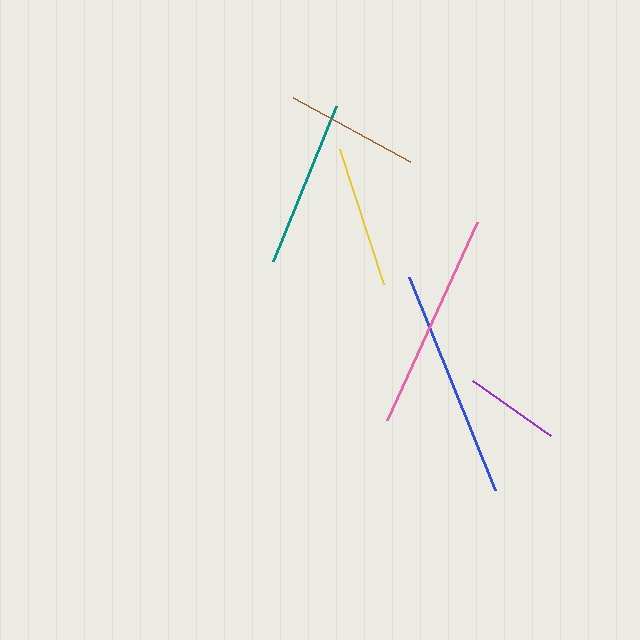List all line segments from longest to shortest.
From longest to shortest: blue, pink, teal, yellow, brown, purple.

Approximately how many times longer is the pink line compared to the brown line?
The pink line is approximately 1.6 times the length of the brown line.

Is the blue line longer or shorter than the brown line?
The blue line is longer than the brown line.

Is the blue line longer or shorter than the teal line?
The blue line is longer than the teal line.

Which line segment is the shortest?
The purple line is the shortest at approximately 96 pixels.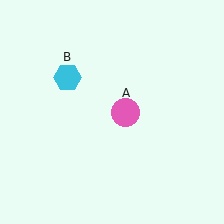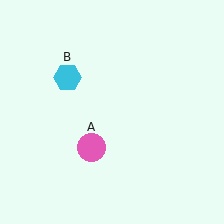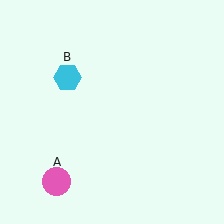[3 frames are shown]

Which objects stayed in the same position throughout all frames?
Cyan hexagon (object B) remained stationary.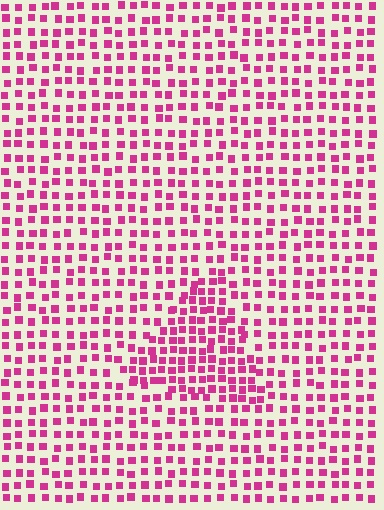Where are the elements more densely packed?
The elements are more densely packed inside the triangle boundary.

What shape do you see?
I see a triangle.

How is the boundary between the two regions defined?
The boundary is defined by a change in element density (approximately 1.6x ratio). All elements are the same color, size, and shape.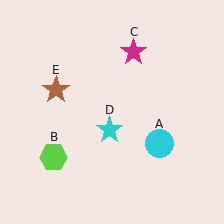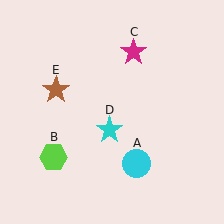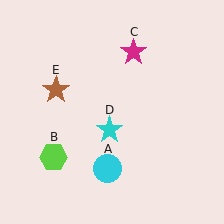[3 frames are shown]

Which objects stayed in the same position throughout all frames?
Lime hexagon (object B) and magenta star (object C) and cyan star (object D) and brown star (object E) remained stationary.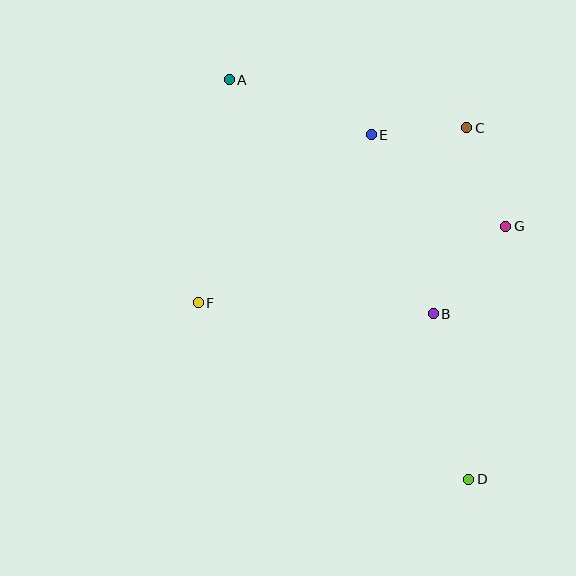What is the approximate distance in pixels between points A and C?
The distance between A and C is approximately 242 pixels.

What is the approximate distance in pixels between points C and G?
The distance between C and G is approximately 106 pixels.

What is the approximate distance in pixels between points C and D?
The distance between C and D is approximately 351 pixels.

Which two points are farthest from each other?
Points A and D are farthest from each other.